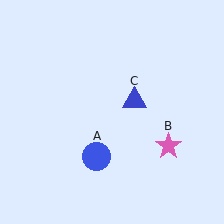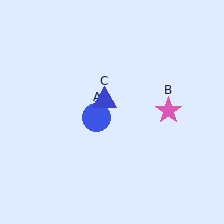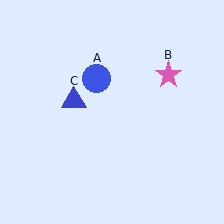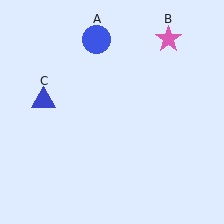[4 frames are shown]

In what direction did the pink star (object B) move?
The pink star (object B) moved up.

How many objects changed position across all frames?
3 objects changed position: blue circle (object A), pink star (object B), blue triangle (object C).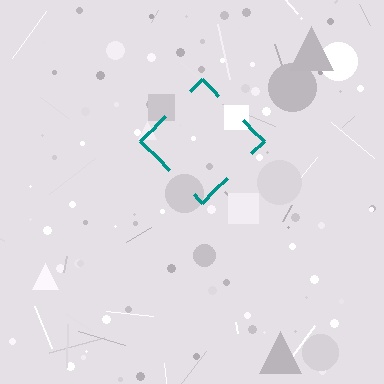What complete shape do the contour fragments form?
The contour fragments form a diamond.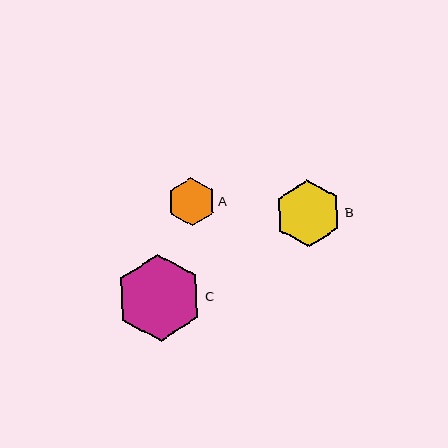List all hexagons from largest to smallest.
From largest to smallest: C, B, A.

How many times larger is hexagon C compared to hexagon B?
Hexagon C is approximately 1.3 times the size of hexagon B.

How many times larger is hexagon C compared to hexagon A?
Hexagon C is approximately 1.8 times the size of hexagon A.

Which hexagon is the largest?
Hexagon C is the largest with a size of approximately 86 pixels.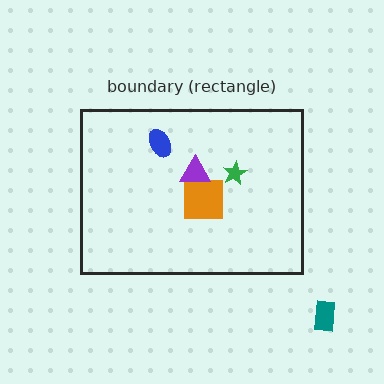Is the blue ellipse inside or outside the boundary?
Inside.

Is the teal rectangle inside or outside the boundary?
Outside.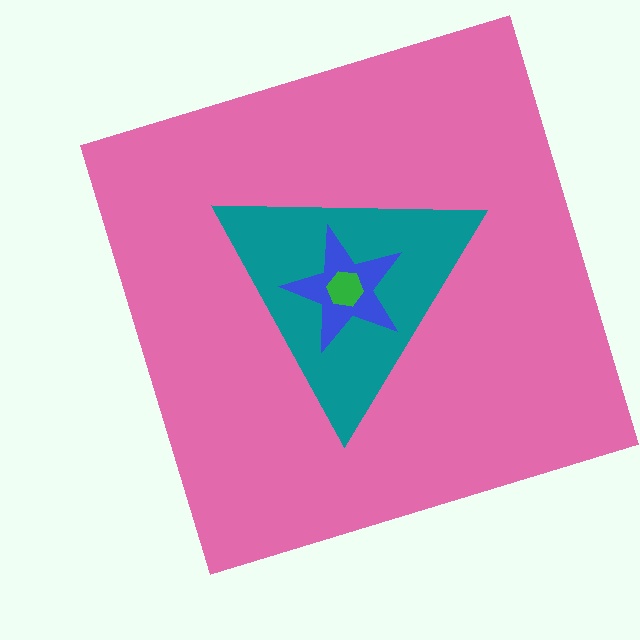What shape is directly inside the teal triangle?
The blue star.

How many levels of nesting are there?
4.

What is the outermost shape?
The pink square.